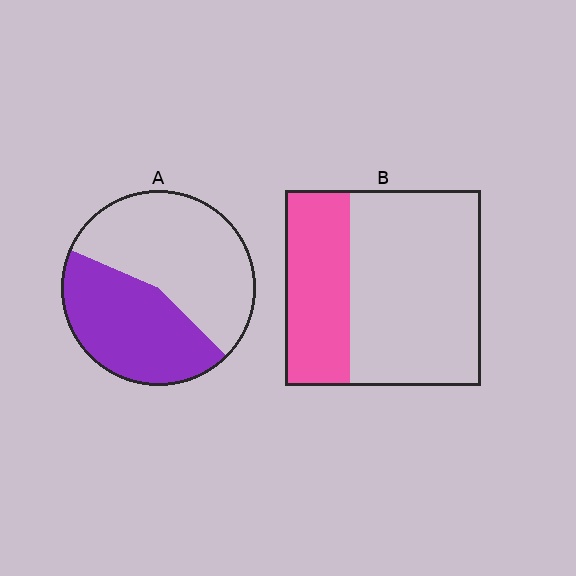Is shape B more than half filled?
No.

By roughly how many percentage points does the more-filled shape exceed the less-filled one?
By roughly 10 percentage points (A over B).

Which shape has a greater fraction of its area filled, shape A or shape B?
Shape A.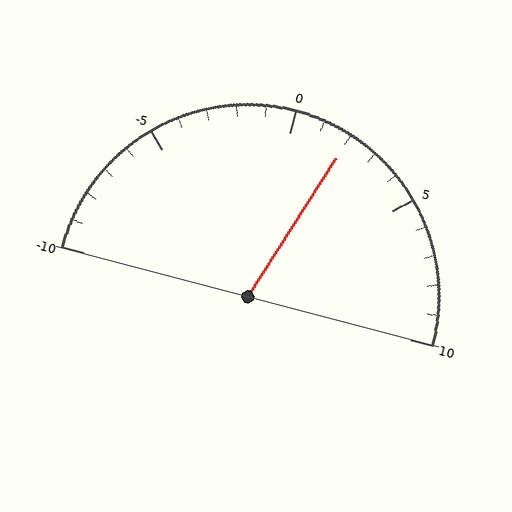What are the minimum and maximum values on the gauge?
The gauge ranges from -10 to 10.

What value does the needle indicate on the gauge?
The needle indicates approximately 2.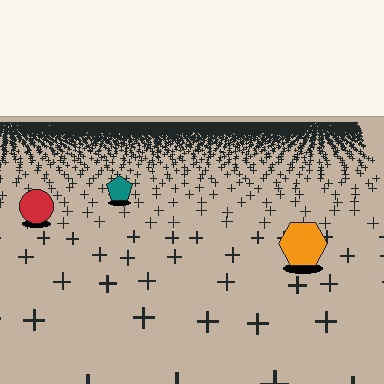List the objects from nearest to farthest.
From nearest to farthest: the orange hexagon, the red circle, the teal pentagon.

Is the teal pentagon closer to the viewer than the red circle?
No. The red circle is closer — you can tell from the texture gradient: the ground texture is coarser near it.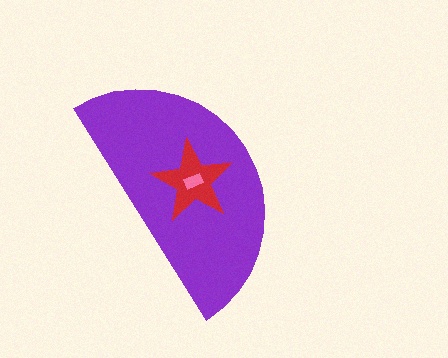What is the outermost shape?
The purple semicircle.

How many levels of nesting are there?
3.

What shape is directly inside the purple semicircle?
The red star.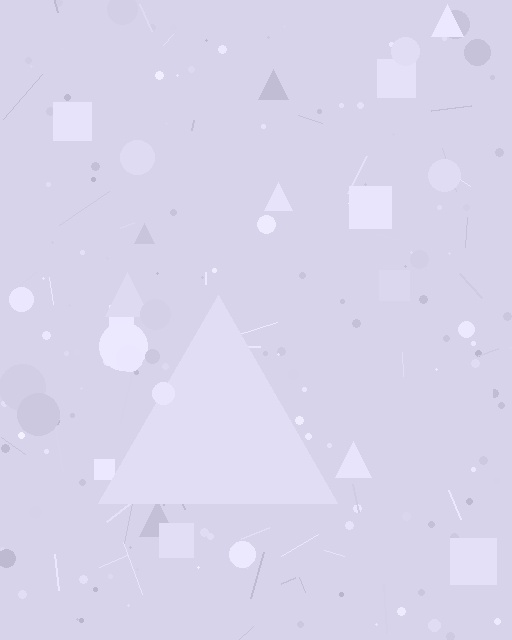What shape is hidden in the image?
A triangle is hidden in the image.